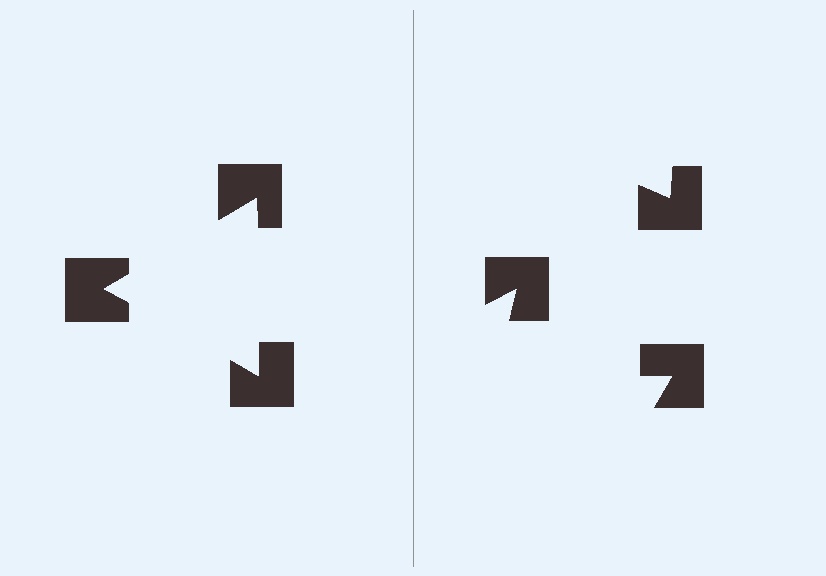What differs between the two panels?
The notched squares are positioned identically on both sides; only the wedge orientations differ. On the left they align to a triangle; on the right they are misaligned.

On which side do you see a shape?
An illusory triangle appears on the left side. On the right side the wedge cuts are rotated, so no coherent shape forms.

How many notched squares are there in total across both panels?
6 — 3 on each side.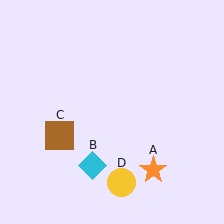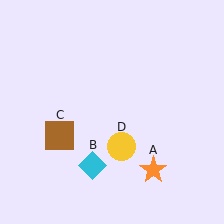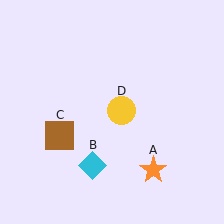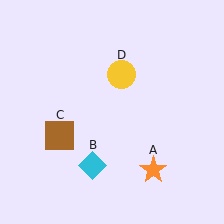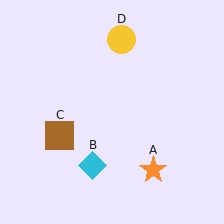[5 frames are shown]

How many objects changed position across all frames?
1 object changed position: yellow circle (object D).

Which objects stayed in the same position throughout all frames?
Orange star (object A) and cyan diamond (object B) and brown square (object C) remained stationary.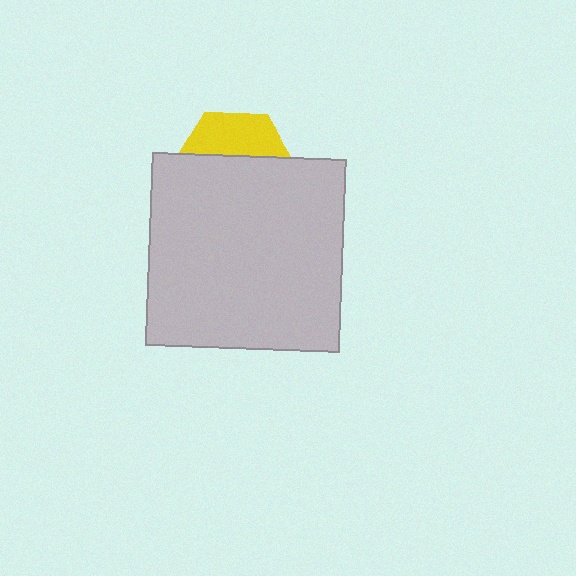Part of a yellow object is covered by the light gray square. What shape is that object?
It is a hexagon.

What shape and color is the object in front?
The object in front is a light gray square.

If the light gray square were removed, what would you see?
You would see the complete yellow hexagon.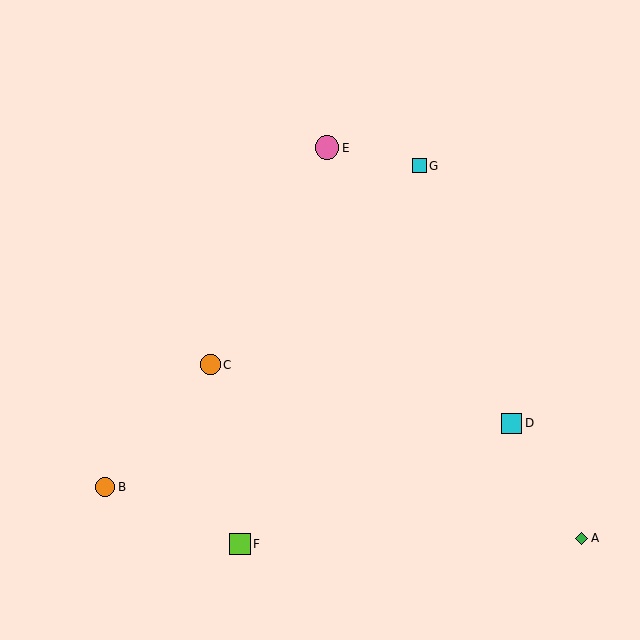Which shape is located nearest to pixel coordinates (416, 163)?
The cyan square (labeled G) at (419, 166) is nearest to that location.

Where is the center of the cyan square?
The center of the cyan square is at (419, 166).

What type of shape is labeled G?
Shape G is a cyan square.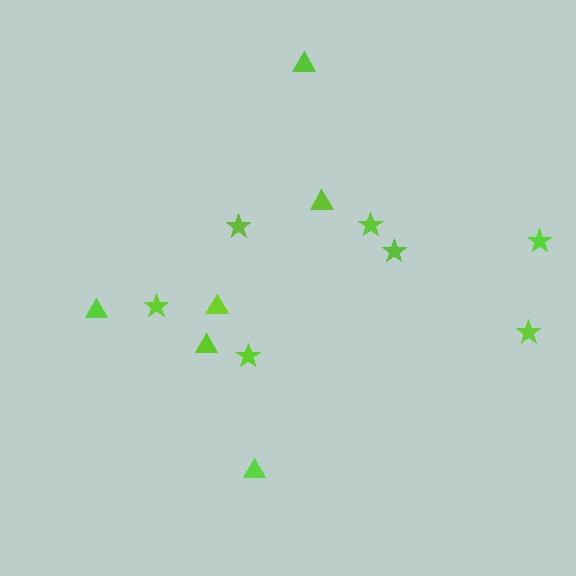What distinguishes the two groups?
There are 2 groups: one group of stars (7) and one group of triangles (6).